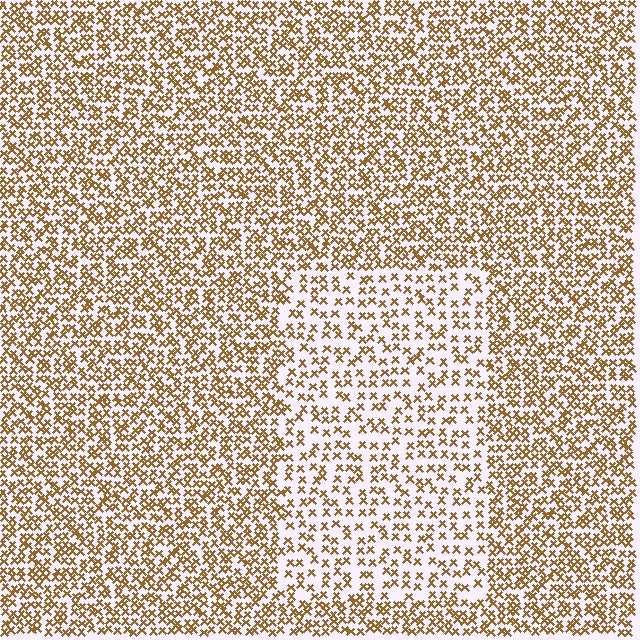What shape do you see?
I see a rectangle.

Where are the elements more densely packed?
The elements are more densely packed outside the rectangle boundary.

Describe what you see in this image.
The image contains small brown elements arranged at two different densities. A rectangle-shaped region is visible where the elements are less densely packed than the surrounding area.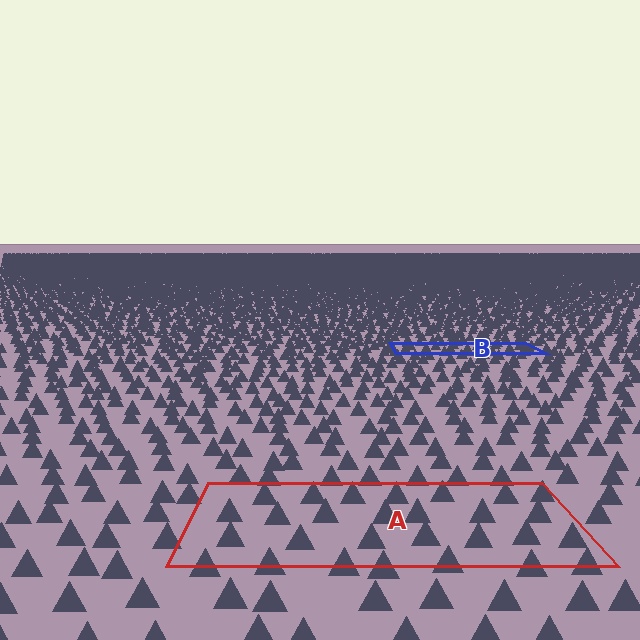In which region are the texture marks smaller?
The texture marks are smaller in region B, because it is farther away.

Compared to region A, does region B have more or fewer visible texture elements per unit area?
Region B has more texture elements per unit area — they are packed more densely because it is farther away.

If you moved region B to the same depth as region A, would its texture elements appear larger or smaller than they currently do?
They would appear larger. At a closer depth, the same texture elements are projected at a bigger on-screen size.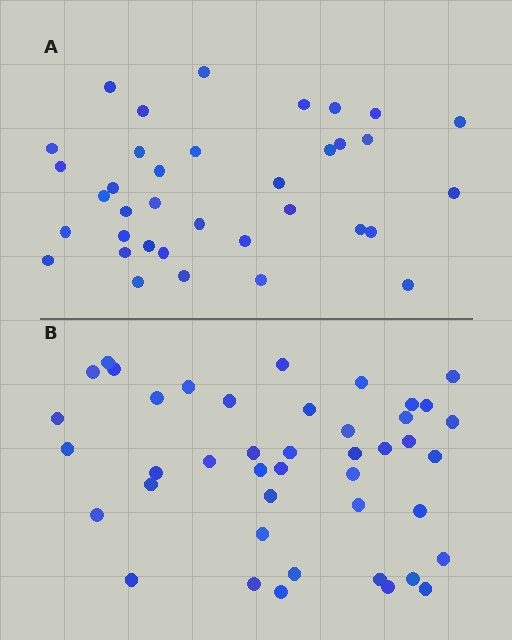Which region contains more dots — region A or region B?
Region B (the bottom region) has more dots.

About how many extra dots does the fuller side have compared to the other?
Region B has roughly 8 or so more dots than region A.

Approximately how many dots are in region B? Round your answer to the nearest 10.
About 40 dots. (The exact count is 43, which rounds to 40.)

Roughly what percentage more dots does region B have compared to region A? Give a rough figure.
About 20% more.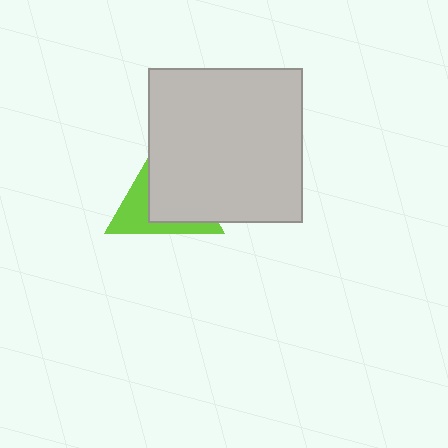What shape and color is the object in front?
The object in front is a light gray square.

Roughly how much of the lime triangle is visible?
A small part of it is visible (roughly 38%).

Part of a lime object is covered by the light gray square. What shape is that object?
It is a triangle.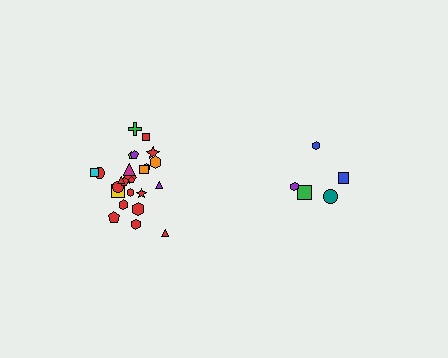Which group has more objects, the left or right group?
The left group.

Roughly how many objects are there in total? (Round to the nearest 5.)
Roughly 30 objects in total.